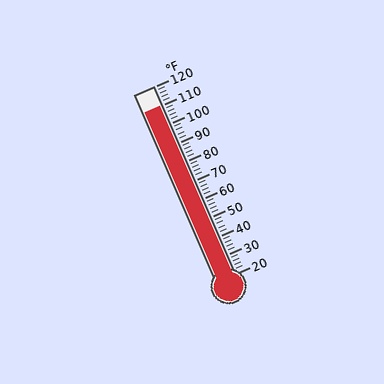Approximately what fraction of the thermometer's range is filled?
The thermometer is filled to approximately 90% of its range.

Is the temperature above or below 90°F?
The temperature is above 90°F.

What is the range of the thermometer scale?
The thermometer scale ranges from 20°F to 120°F.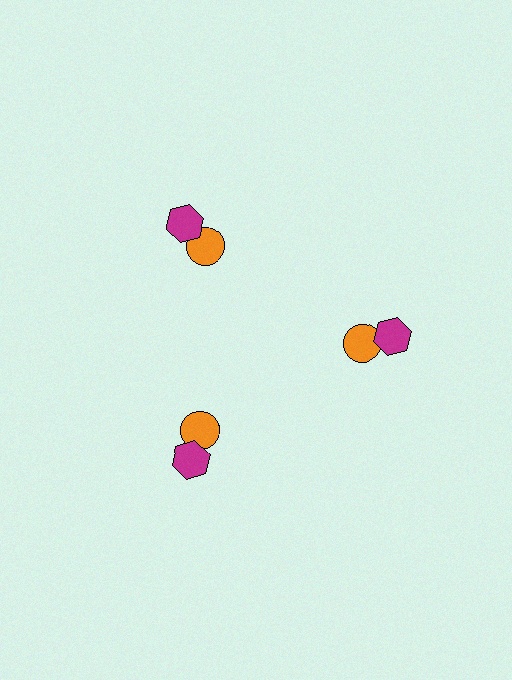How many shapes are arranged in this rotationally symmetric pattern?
There are 6 shapes, arranged in 3 groups of 2.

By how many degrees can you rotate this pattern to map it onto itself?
The pattern maps onto itself every 120 degrees of rotation.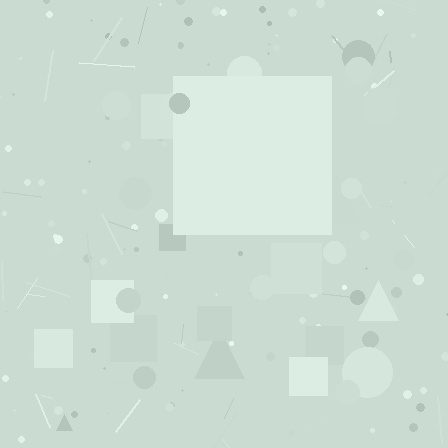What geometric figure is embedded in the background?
A square is embedded in the background.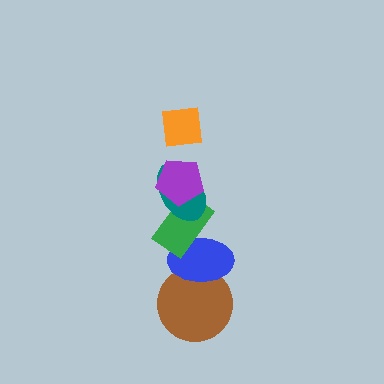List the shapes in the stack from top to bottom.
From top to bottom: the orange square, the purple pentagon, the teal ellipse, the green rectangle, the blue ellipse, the brown circle.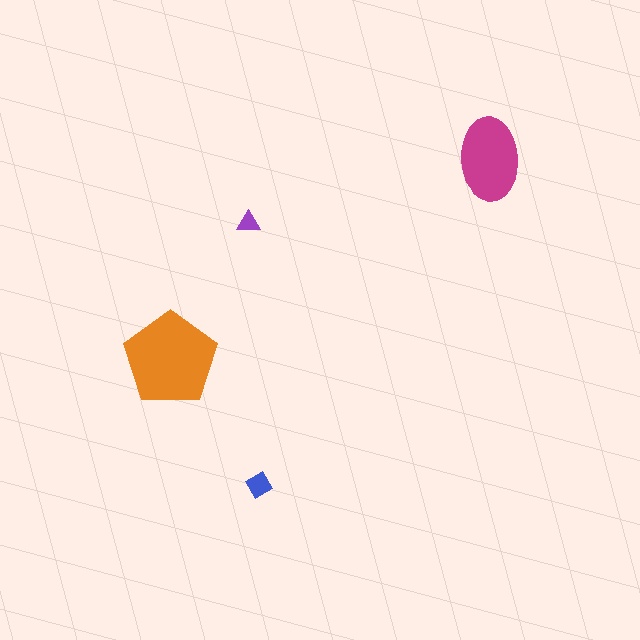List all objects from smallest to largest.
The purple triangle, the blue diamond, the magenta ellipse, the orange pentagon.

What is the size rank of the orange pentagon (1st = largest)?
1st.